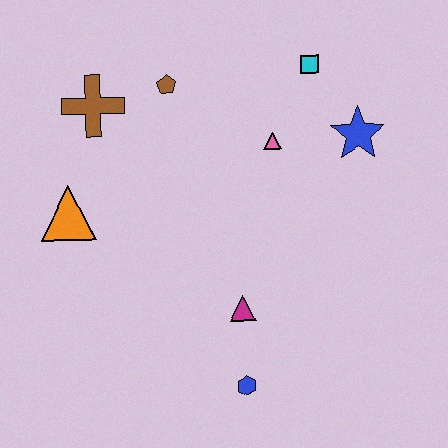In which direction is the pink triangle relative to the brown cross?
The pink triangle is to the right of the brown cross.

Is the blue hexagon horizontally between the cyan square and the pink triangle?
No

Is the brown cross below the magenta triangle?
No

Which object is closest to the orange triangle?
The brown cross is closest to the orange triangle.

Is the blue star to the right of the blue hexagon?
Yes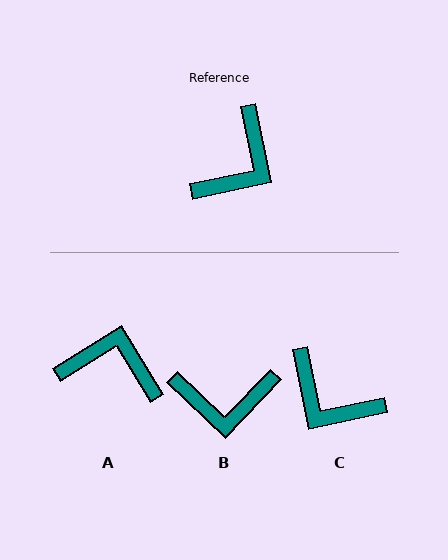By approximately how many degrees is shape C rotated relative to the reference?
Approximately 90 degrees clockwise.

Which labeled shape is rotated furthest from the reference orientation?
A, about 110 degrees away.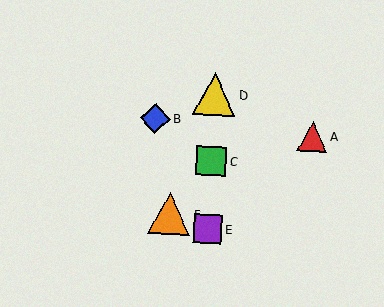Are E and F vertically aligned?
No, E is at x≈208 and F is at x≈170.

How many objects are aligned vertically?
3 objects (C, D, E) are aligned vertically.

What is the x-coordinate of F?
Object F is at x≈170.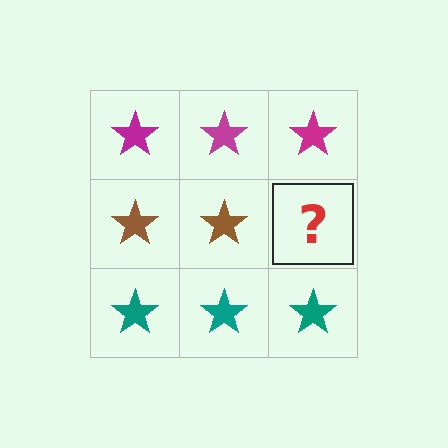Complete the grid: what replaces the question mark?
The question mark should be replaced with a brown star.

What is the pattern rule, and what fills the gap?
The rule is that each row has a consistent color. The gap should be filled with a brown star.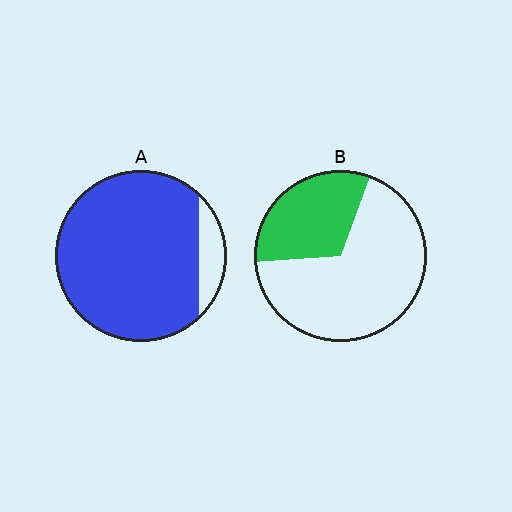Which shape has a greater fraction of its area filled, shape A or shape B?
Shape A.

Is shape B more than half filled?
No.